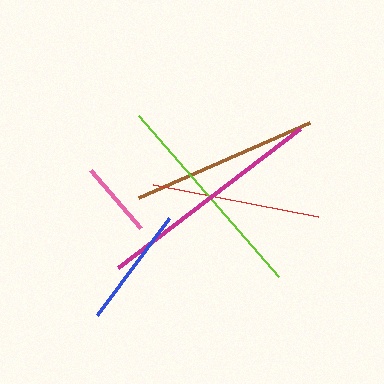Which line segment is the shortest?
The pink line is the shortest at approximately 76 pixels.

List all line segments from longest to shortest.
From longest to shortest: magenta, lime, brown, red, blue, pink.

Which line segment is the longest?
The magenta line is the longest at approximately 230 pixels.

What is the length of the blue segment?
The blue segment is approximately 121 pixels long.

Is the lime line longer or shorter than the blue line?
The lime line is longer than the blue line.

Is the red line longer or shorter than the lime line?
The lime line is longer than the red line.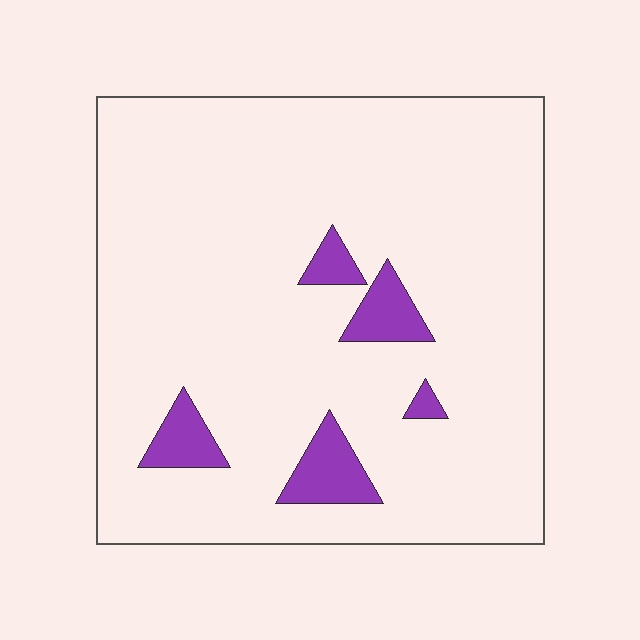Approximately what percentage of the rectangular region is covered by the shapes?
Approximately 10%.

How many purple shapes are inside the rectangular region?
5.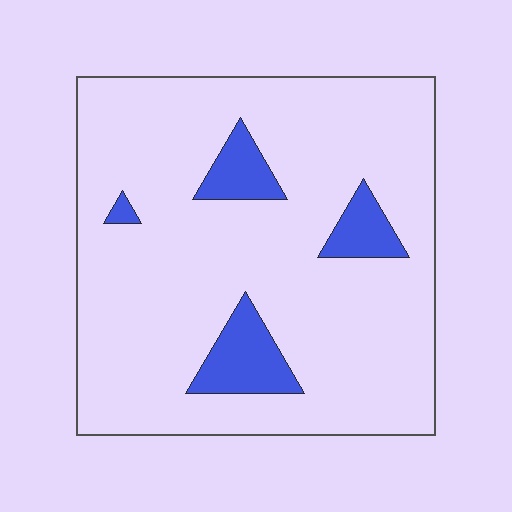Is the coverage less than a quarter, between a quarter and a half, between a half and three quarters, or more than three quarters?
Less than a quarter.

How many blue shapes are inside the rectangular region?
4.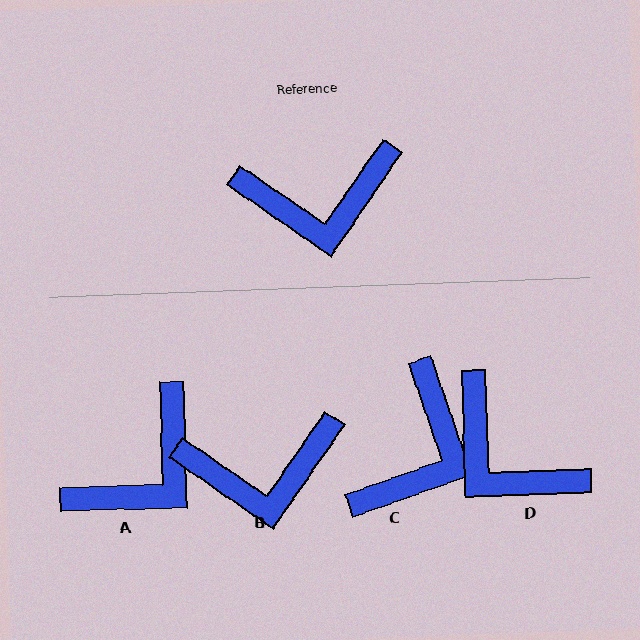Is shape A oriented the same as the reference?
No, it is off by about 36 degrees.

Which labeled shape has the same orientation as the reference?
B.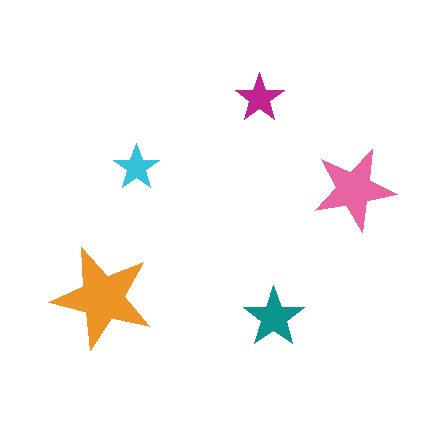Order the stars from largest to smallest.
the orange one, the pink one, the teal one, the magenta one, the cyan one.